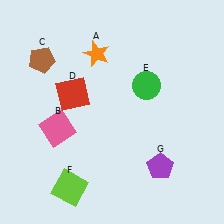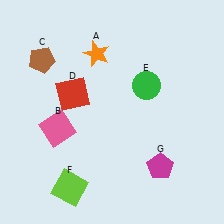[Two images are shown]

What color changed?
The pentagon (G) changed from purple in Image 1 to magenta in Image 2.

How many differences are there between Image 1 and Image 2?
There is 1 difference between the two images.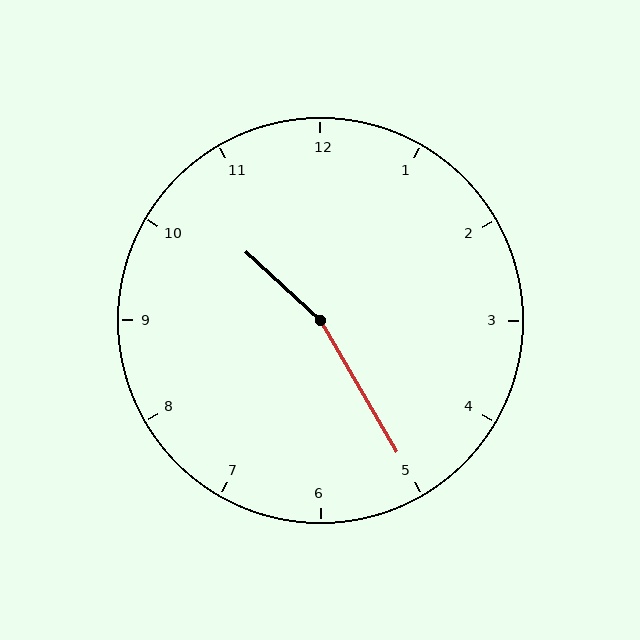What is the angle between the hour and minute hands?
Approximately 162 degrees.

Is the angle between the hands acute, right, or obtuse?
It is obtuse.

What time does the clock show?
10:25.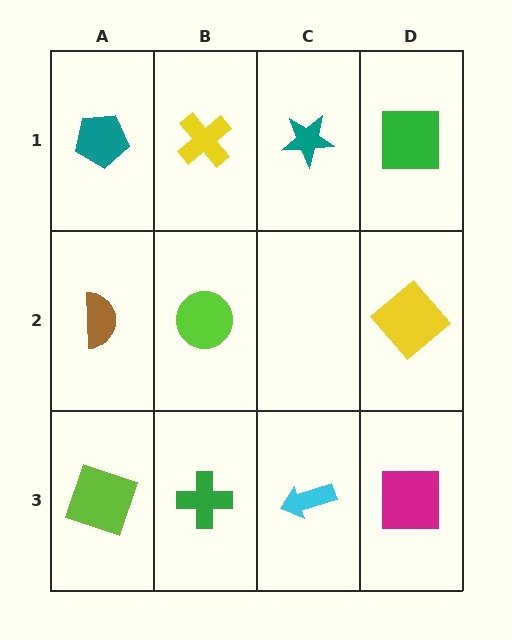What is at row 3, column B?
A green cross.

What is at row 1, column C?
A teal star.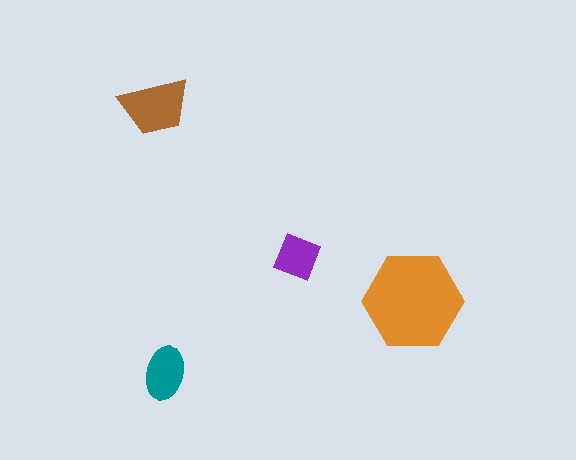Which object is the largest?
The orange hexagon.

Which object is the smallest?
The purple square.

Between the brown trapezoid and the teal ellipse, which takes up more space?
The brown trapezoid.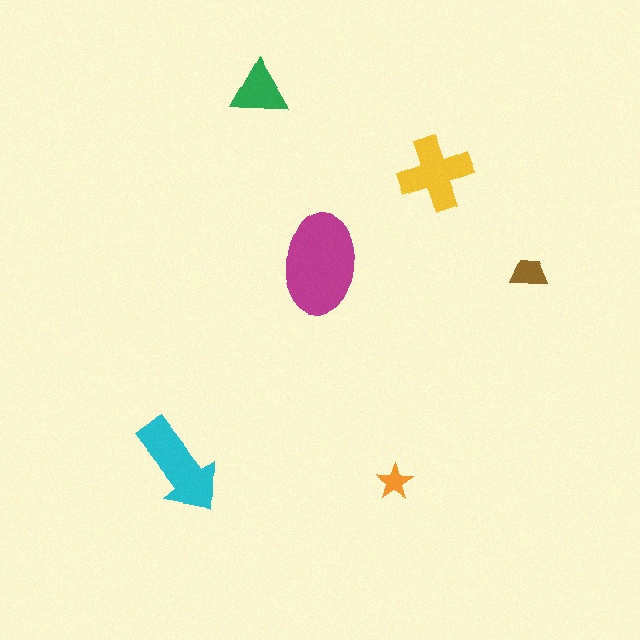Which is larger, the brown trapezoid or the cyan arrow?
The cyan arrow.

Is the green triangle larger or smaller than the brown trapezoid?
Larger.